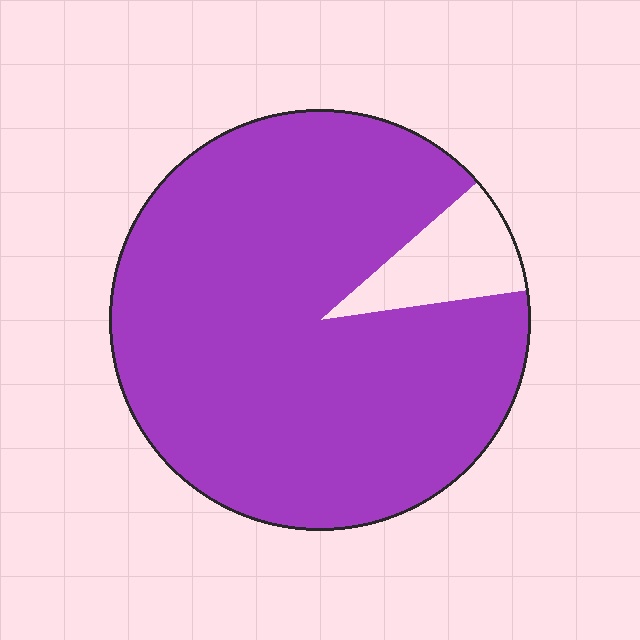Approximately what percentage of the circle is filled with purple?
Approximately 90%.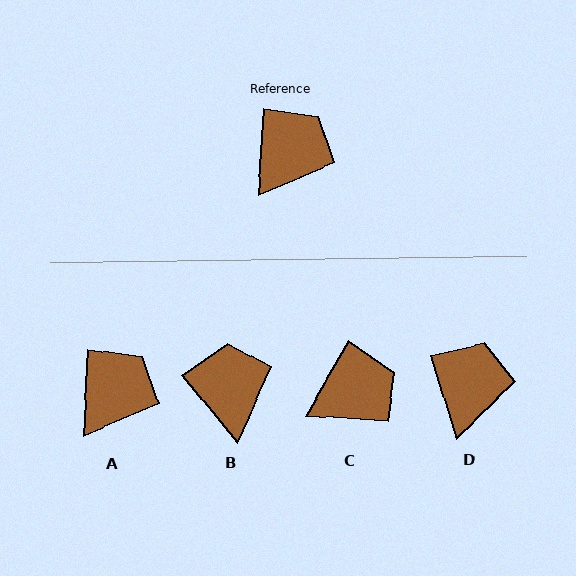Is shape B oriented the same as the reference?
No, it is off by about 42 degrees.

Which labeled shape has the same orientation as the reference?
A.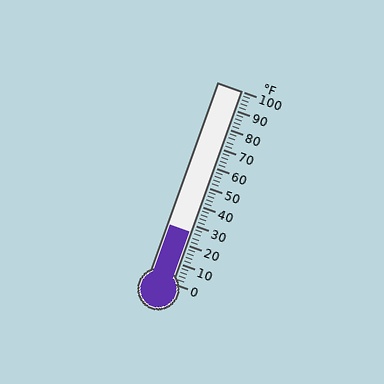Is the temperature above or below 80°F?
The temperature is below 80°F.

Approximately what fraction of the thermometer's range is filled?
The thermometer is filled to approximately 25% of its range.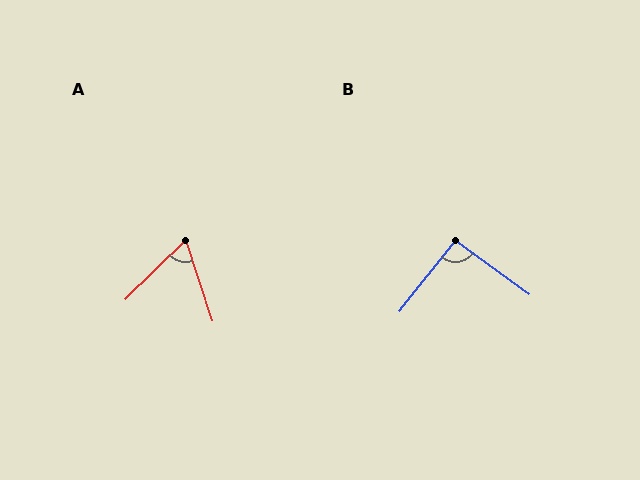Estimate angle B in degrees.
Approximately 92 degrees.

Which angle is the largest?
B, at approximately 92 degrees.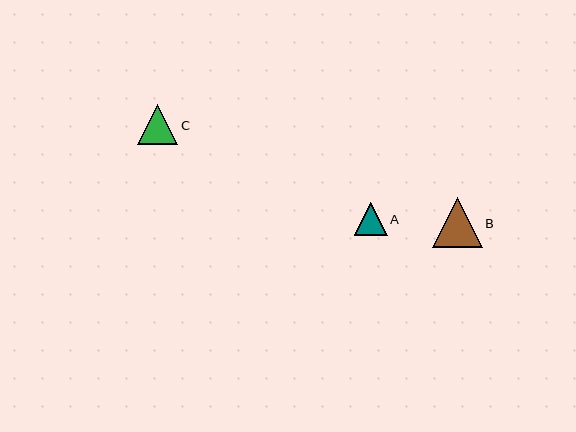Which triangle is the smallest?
Triangle A is the smallest with a size of approximately 33 pixels.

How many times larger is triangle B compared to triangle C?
Triangle B is approximately 1.2 times the size of triangle C.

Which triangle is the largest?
Triangle B is the largest with a size of approximately 50 pixels.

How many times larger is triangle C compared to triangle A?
Triangle C is approximately 1.2 times the size of triangle A.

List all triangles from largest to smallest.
From largest to smallest: B, C, A.